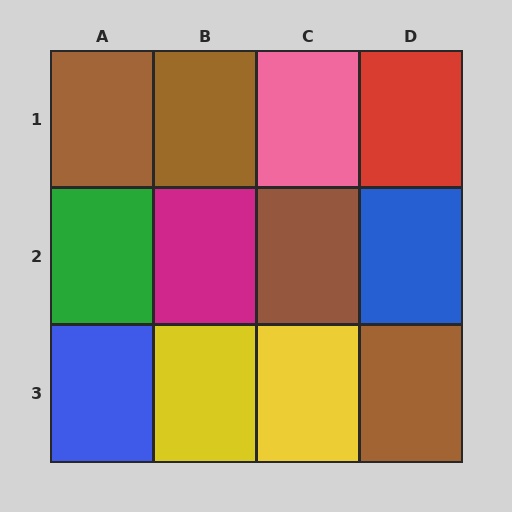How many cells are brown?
4 cells are brown.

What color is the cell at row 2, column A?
Green.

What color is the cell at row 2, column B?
Magenta.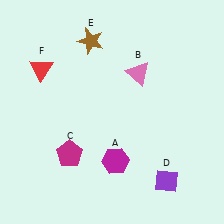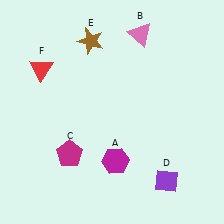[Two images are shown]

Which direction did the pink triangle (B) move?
The pink triangle (B) moved up.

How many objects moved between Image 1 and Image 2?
1 object moved between the two images.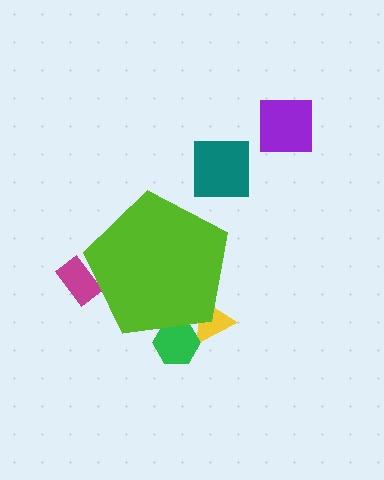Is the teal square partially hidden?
No, the teal square is fully visible.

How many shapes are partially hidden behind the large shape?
3 shapes are partially hidden.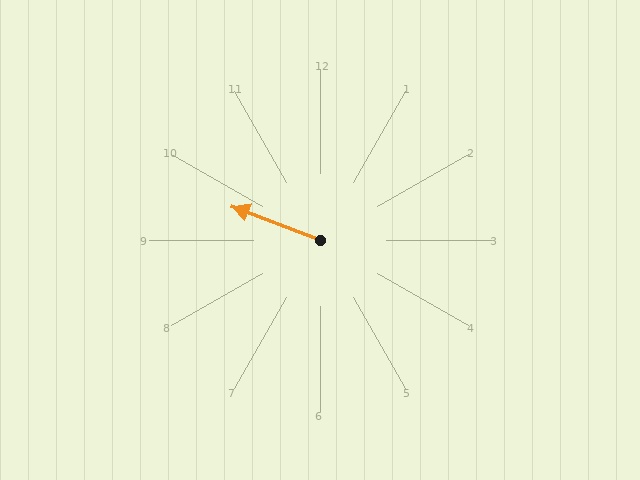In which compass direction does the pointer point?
West.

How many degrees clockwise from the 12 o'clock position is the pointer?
Approximately 291 degrees.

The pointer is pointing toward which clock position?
Roughly 10 o'clock.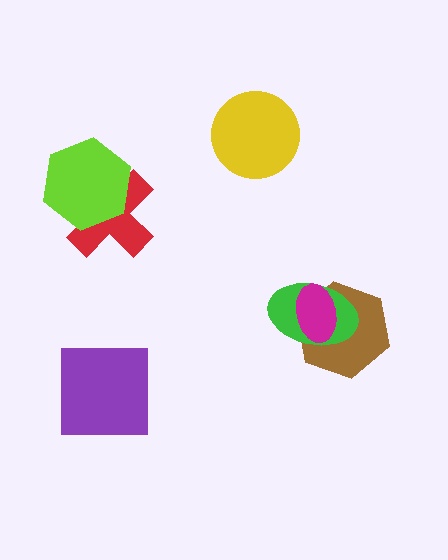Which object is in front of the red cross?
The lime hexagon is in front of the red cross.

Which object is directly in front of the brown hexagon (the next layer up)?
The green ellipse is directly in front of the brown hexagon.